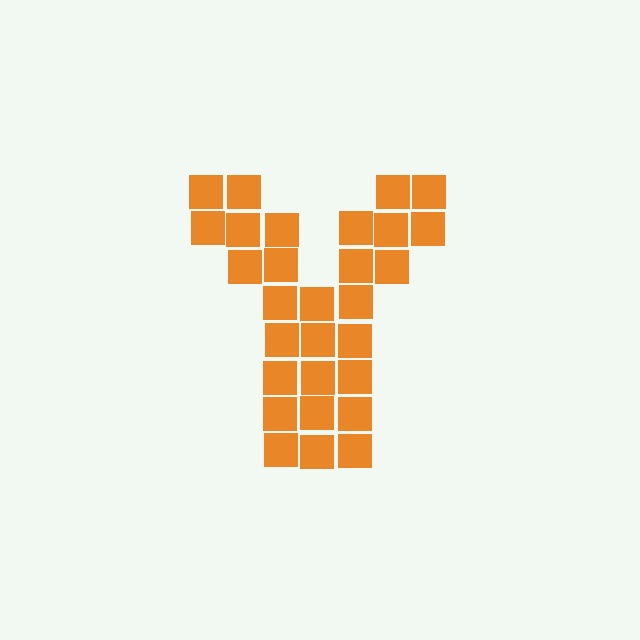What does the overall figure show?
The overall figure shows the letter Y.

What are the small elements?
The small elements are squares.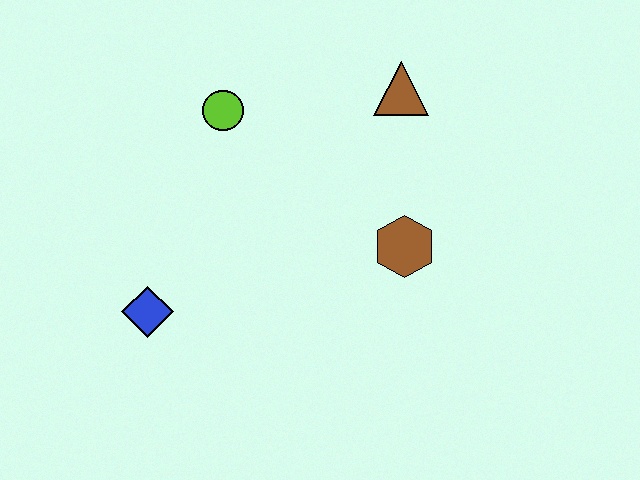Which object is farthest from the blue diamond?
The brown triangle is farthest from the blue diamond.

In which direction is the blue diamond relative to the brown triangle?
The blue diamond is to the left of the brown triangle.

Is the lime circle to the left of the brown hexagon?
Yes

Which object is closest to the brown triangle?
The brown hexagon is closest to the brown triangle.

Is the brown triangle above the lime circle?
Yes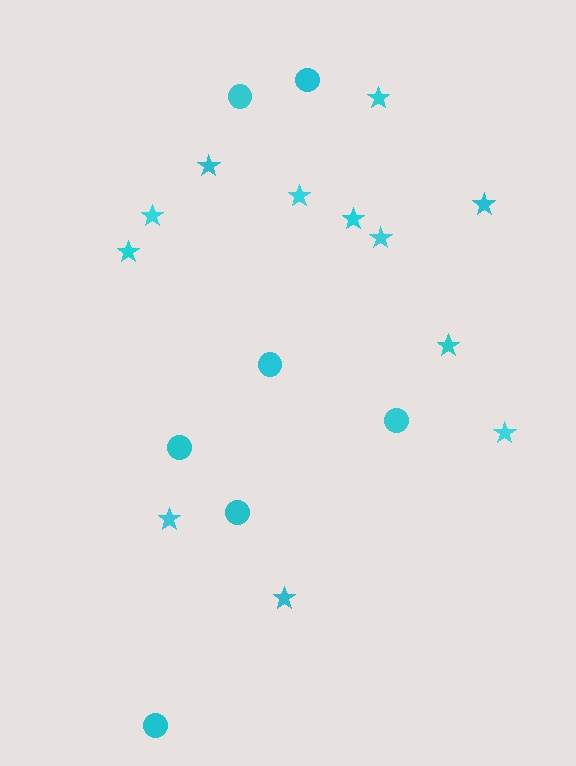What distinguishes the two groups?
There are 2 groups: one group of circles (7) and one group of stars (12).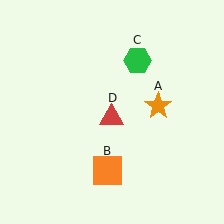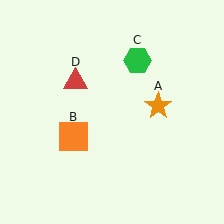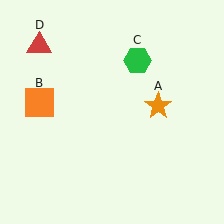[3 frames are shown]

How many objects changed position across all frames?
2 objects changed position: orange square (object B), red triangle (object D).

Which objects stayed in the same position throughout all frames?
Orange star (object A) and green hexagon (object C) remained stationary.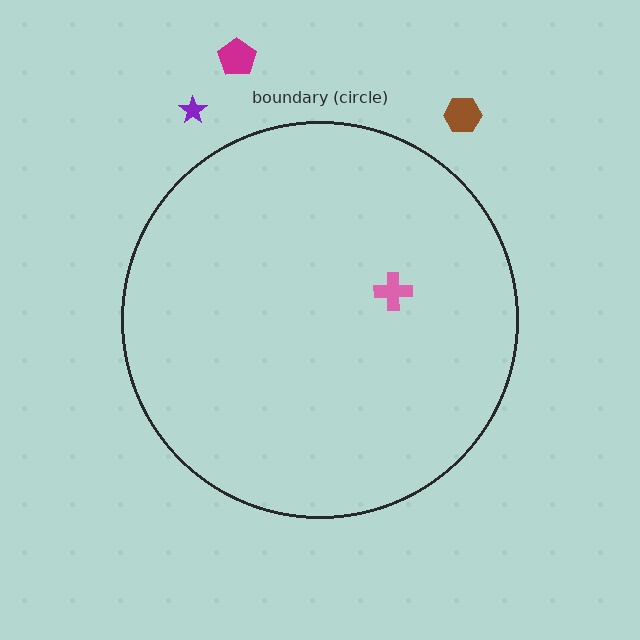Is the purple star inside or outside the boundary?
Outside.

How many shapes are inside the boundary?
1 inside, 3 outside.